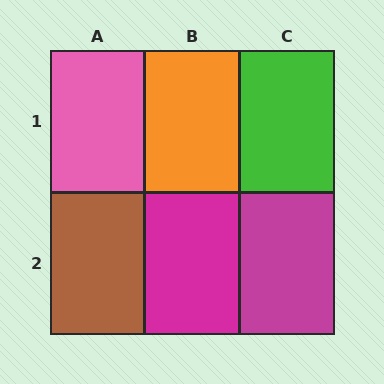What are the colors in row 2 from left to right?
Brown, magenta, magenta.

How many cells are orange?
1 cell is orange.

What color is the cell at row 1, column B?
Orange.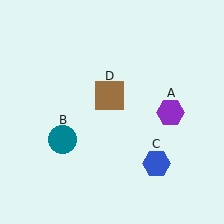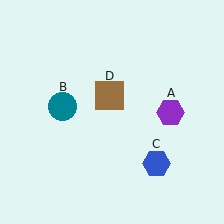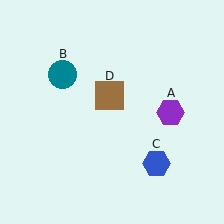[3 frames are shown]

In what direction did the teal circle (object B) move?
The teal circle (object B) moved up.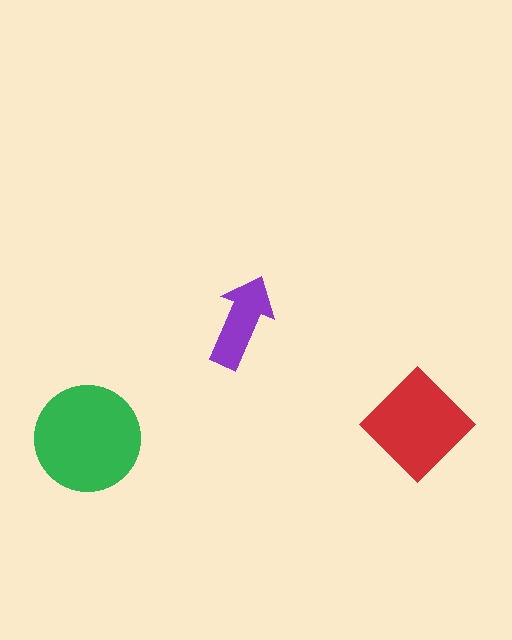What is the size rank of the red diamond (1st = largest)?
2nd.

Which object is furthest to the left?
The green circle is leftmost.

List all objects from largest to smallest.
The green circle, the red diamond, the purple arrow.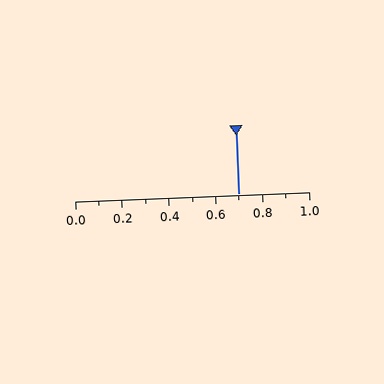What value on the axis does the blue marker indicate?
The marker indicates approximately 0.7.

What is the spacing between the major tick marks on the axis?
The major ticks are spaced 0.2 apart.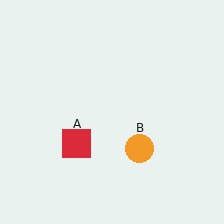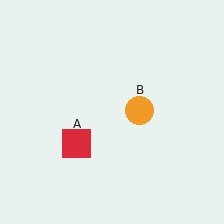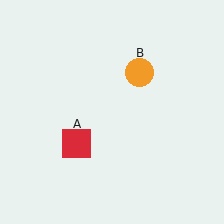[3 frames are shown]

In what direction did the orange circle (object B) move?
The orange circle (object B) moved up.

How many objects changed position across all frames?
1 object changed position: orange circle (object B).